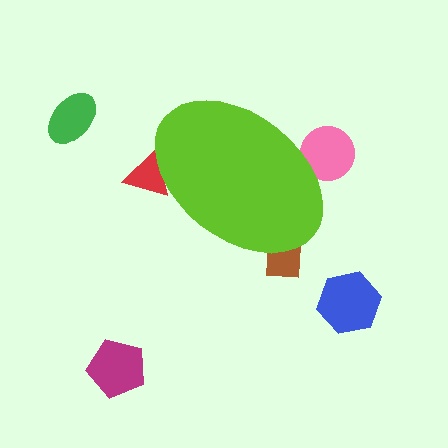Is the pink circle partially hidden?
Yes, the pink circle is partially hidden behind the lime ellipse.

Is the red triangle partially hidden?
Yes, the red triangle is partially hidden behind the lime ellipse.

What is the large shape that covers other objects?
A lime ellipse.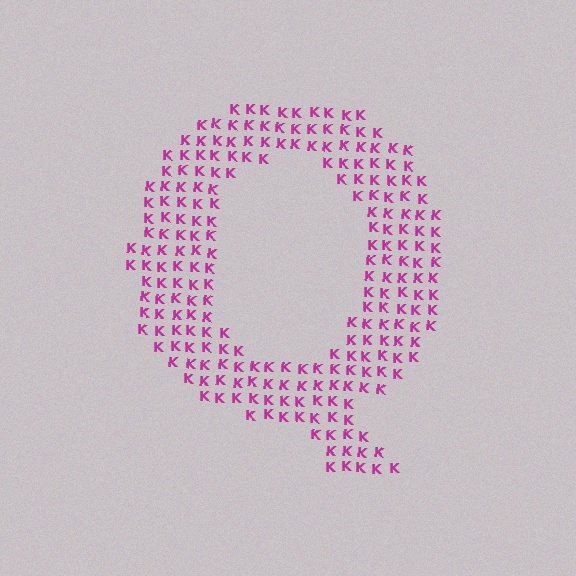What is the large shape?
The large shape is the letter Q.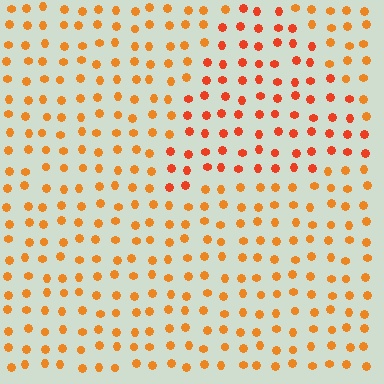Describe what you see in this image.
The image is filled with small orange elements in a uniform arrangement. A triangle-shaped region is visible where the elements are tinted to a slightly different hue, forming a subtle color boundary.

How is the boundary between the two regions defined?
The boundary is defined purely by a slight shift in hue (about 21 degrees). Spacing, size, and orientation are identical on both sides.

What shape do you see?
I see a triangle.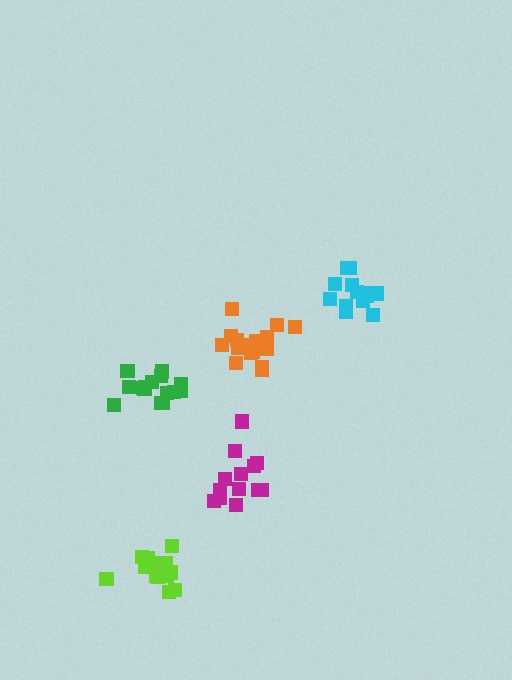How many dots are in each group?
Group 1: 16 dots, Group 2: 13 dots, Group 3: 16 dots, Group 4: 13 dots, Group 5: 17 dots (75 total).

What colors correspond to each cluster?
The clusters are colored: green, magenta, lime, cyan, orange.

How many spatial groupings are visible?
There are 5 spatial groupings.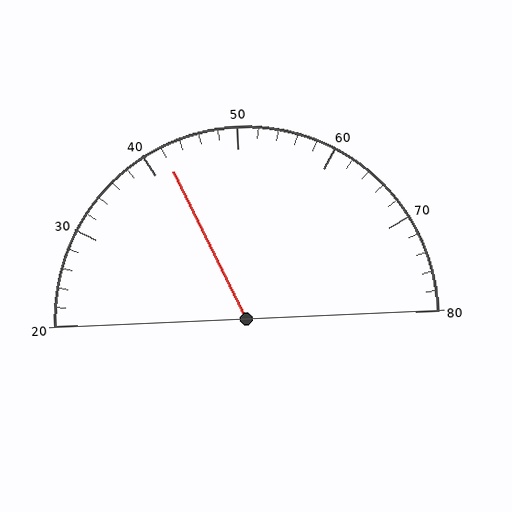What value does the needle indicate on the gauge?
The needle indicates approximately 42.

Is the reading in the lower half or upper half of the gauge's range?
The reading is in the lower half of the range (20 to 80).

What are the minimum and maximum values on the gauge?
The gauge ranges from 20 to 80.